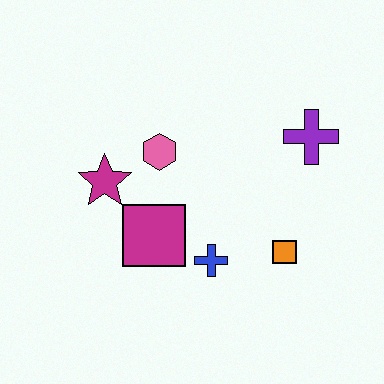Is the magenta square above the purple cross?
No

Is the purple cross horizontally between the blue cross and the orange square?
No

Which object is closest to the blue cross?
The magenta square is closest to the blue cross.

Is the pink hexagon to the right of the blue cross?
No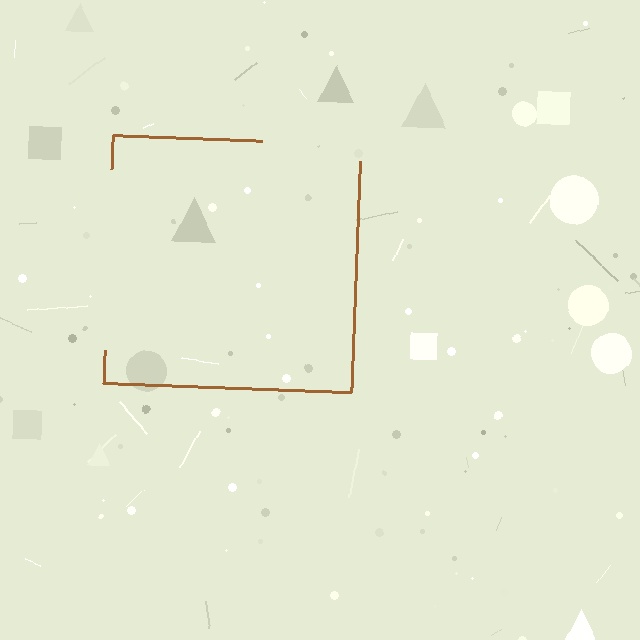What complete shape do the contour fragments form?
The contour fragments form a square.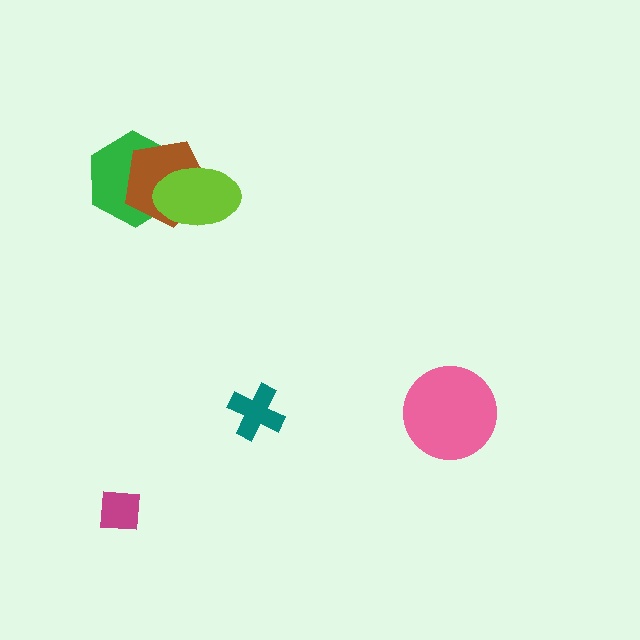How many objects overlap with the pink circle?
0 objects overlap with the pink circle.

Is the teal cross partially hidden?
No, no other shape covers it.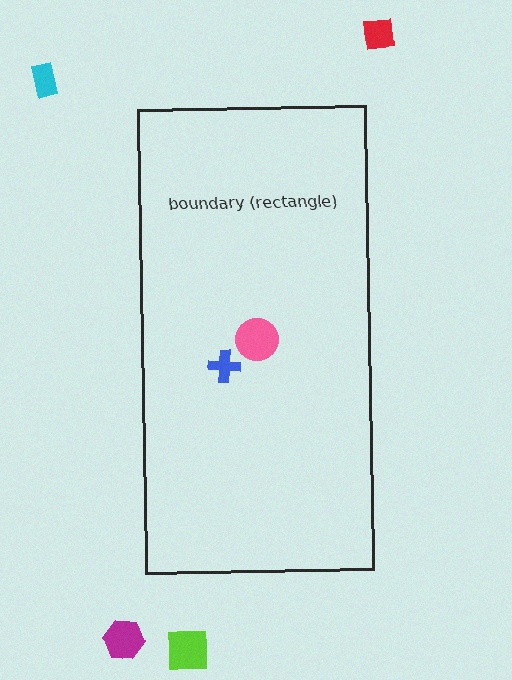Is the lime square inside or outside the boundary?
Outside.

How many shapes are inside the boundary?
3 inside, 4 outside.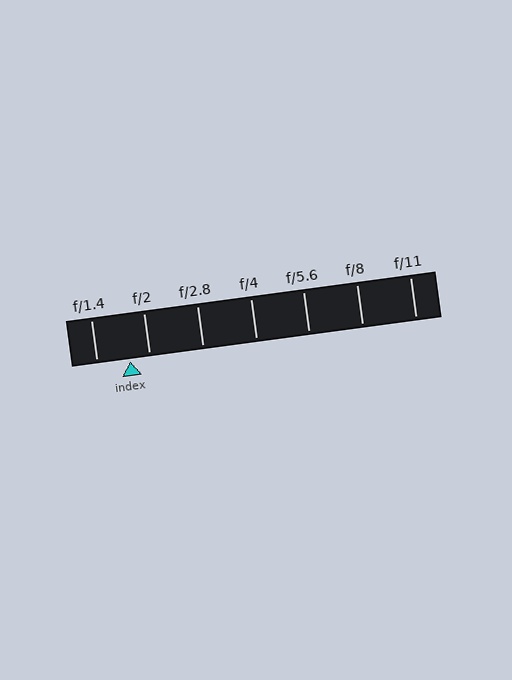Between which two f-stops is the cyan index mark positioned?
The index mark is between f/1.4 and f/2.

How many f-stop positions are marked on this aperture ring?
There are 7 f-stop positions marked.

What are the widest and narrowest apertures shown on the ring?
The widest aperture shown is f/1.4 and the narrowest is f/11.